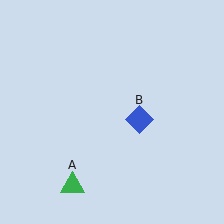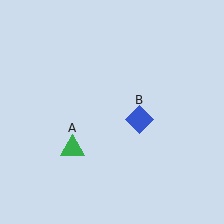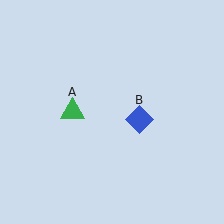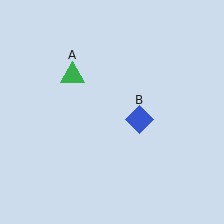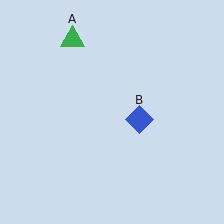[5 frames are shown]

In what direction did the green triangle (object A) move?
The green triangle (object A) moved up.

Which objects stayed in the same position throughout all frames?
Blue diamond (object B) remained stationary.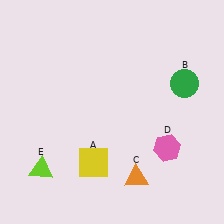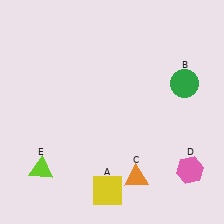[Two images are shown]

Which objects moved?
The objects that moved are: the yellow square (A), the pink hexagon (D).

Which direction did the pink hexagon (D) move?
The pink hexagon (D) moved right.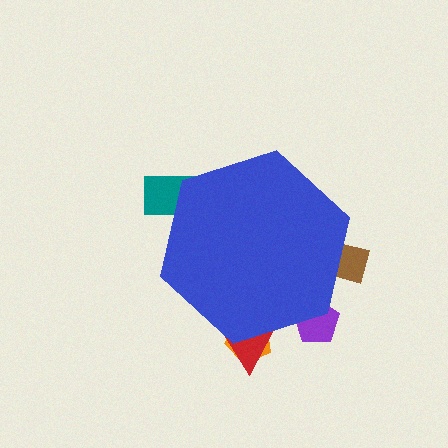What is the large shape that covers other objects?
A blue hexagon.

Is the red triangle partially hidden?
Yes, the red triangle is partially hidden behind the blue hexagon.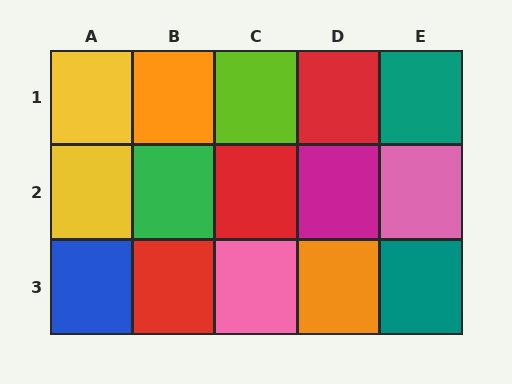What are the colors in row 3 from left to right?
Blue, red, pink, orange, teal.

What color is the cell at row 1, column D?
Red.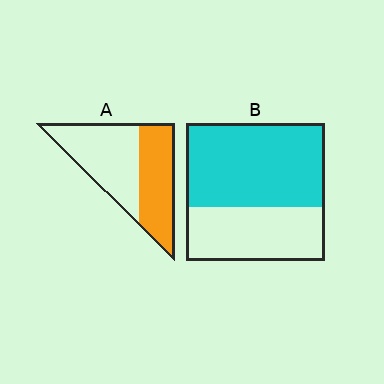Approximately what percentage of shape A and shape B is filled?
A is approximately 45% and B is approximately 60%.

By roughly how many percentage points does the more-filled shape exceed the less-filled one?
By roughly 15 percentage points (B over A).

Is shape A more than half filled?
No.